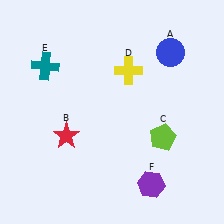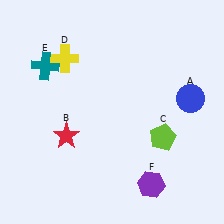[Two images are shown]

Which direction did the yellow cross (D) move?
The yellow cross (D) moved left.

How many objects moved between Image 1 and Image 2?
2 objects moved between the two images.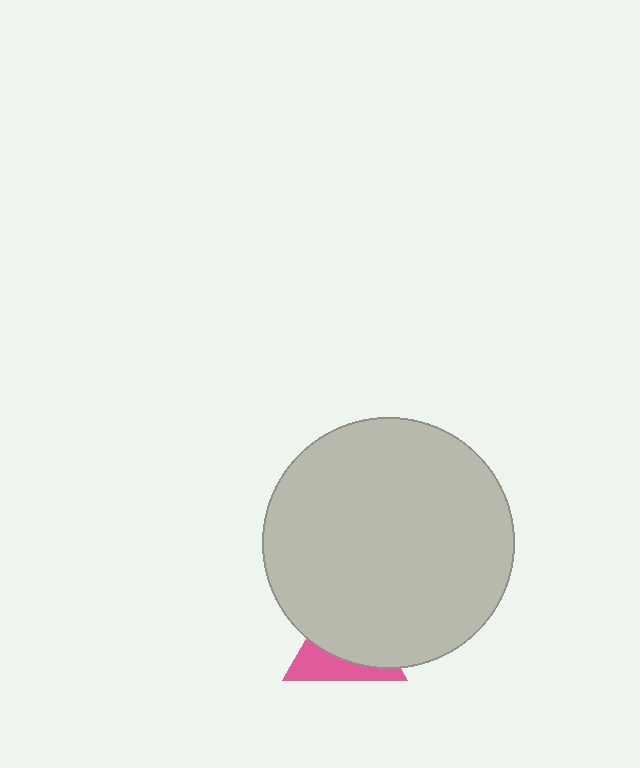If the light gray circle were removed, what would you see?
You would see the complete pink triangle.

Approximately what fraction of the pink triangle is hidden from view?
Roughly 63% of the pink triangle is hidden behind the light gray circle.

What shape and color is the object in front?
The object in front is a light gray circle.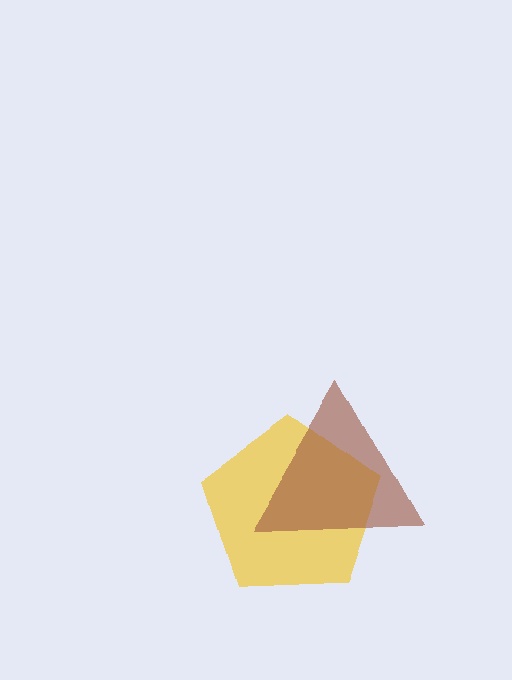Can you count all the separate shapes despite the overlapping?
Yes, there are 2 separate shapes.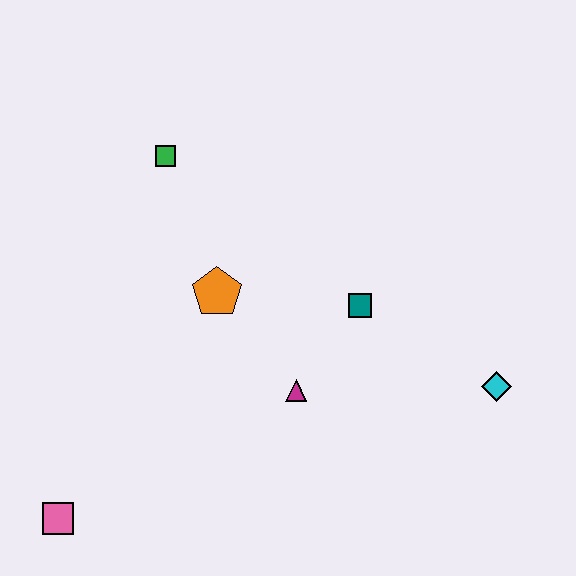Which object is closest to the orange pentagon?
The magenta triangle is closest to the orange pentagon.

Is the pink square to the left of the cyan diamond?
Yes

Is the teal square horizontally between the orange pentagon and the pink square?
No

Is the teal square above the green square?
No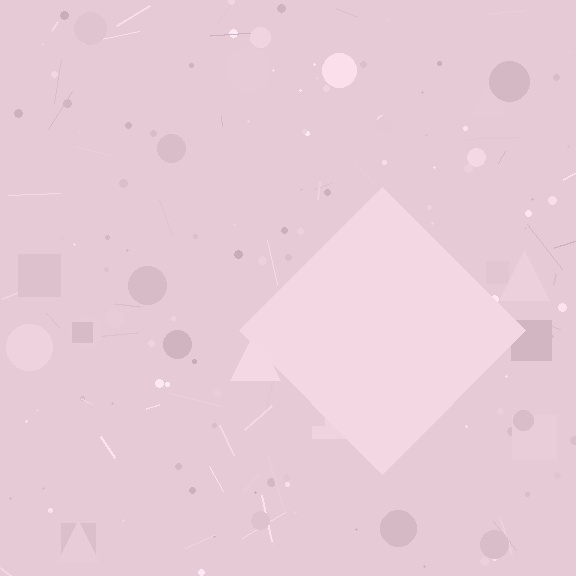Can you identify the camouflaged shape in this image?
The camouflaged shape is a diamond.